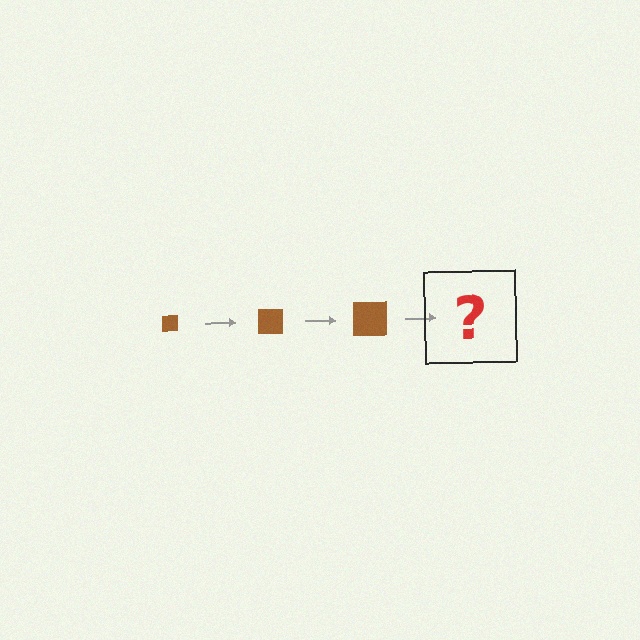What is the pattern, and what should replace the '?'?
The pattern is that the square gets progressively larger each step. The '?' should be a brown square, larger than the previous one.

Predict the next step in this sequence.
The next step is a brown square, larger than the previous one.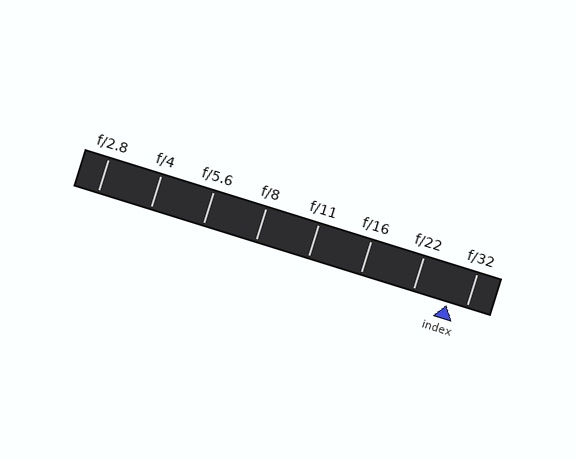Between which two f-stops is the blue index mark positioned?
The index mark is between f/22 and f/32.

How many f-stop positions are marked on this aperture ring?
There are 8 f-stop positions marked.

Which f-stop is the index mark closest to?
The index mark is closest to f/32.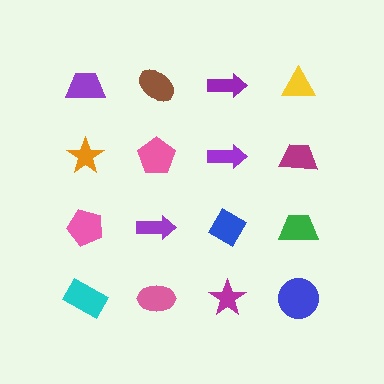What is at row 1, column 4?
A yellow triangle.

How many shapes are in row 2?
4 shapes.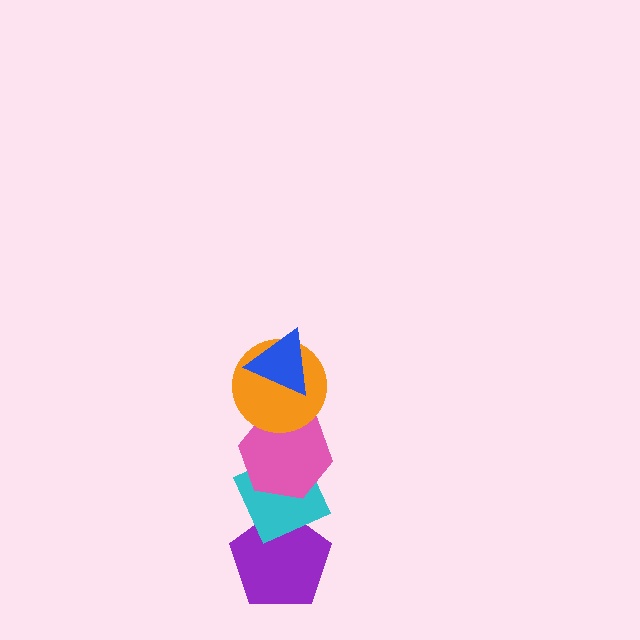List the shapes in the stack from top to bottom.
From top to bottom: the blue triangle, the orange circle, the pink hexagon, the cyan diamond, the purple pentagon.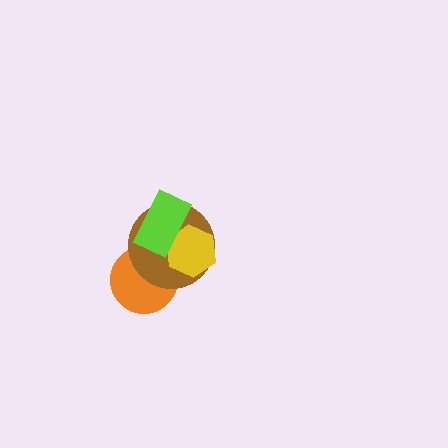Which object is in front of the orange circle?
The brown circle is in front of the orange circle.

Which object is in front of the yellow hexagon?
The lime rectangle is in front of the yellow hexagon.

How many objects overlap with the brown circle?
3 objects overlap with the brown circle.